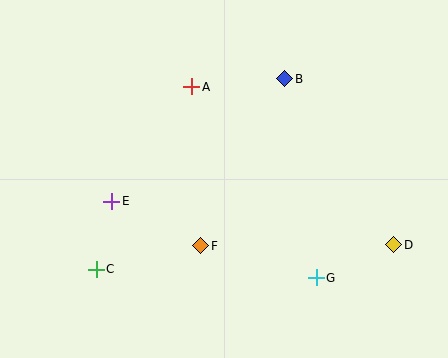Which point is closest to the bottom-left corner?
Point C is closest to the bottom-left corner.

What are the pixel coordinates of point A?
Point A is at (192, 87).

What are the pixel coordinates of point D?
Point D is at (394, 245).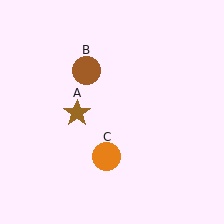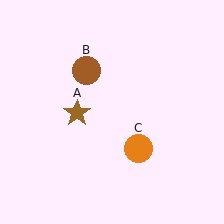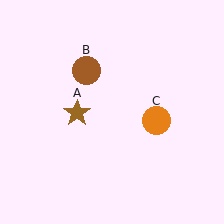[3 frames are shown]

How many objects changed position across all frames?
1 object changed position: orange circle (object C).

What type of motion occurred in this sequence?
The orange circle (object C) rotated counterclockwise around the center of the scene.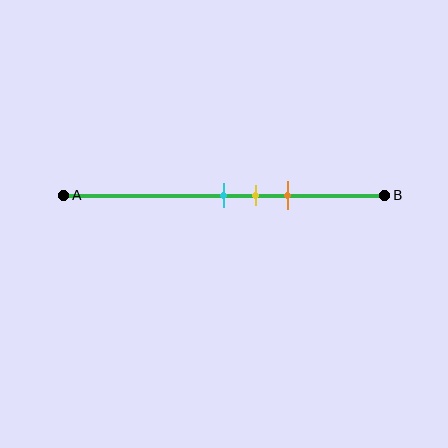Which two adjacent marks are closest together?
The cyan and yellow marks are the closest adjacent pair.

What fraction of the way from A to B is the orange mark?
The orange mark is approximately 70% (0.7) of the way from A to B.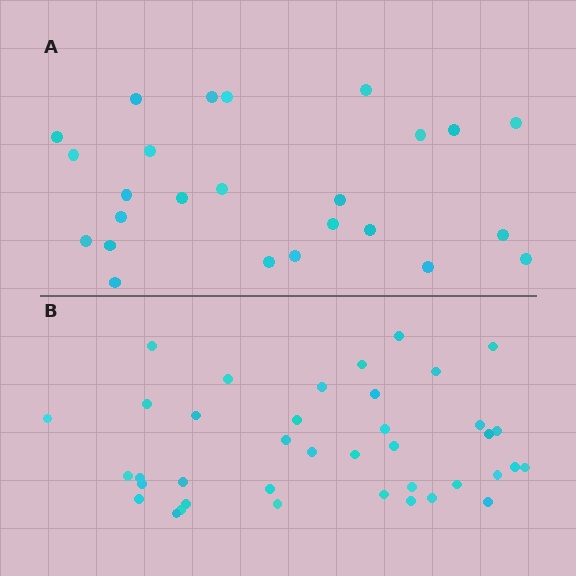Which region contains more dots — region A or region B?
Region B (the bottom region) has more dots.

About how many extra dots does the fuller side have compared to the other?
Region B has approximately 15 more dots than region A.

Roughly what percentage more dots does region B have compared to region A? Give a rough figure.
About 55% more.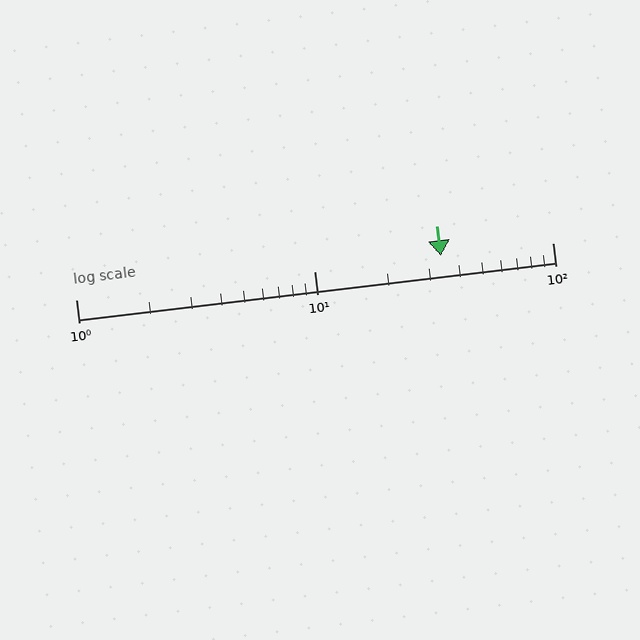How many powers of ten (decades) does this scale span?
The scale spans 2 decades, from 1 to 100.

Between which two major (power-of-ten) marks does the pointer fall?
The pointer is between 10 and 100.